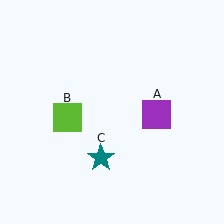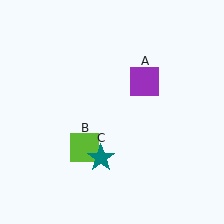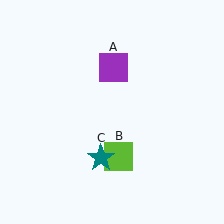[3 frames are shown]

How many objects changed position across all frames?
2 objects changed position: purple square (object A), lime square (object B).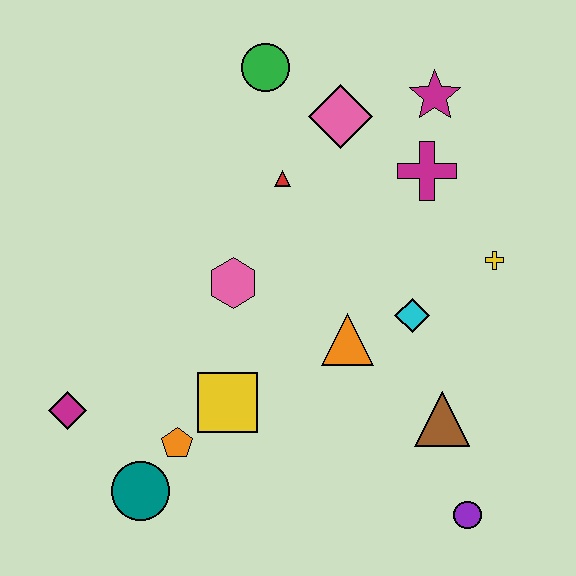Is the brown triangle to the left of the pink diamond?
No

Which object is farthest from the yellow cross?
The magenta diamond is farthest from the yellow cross.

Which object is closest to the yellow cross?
The cyan diamond is closest to the yellow cross.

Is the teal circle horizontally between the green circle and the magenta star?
No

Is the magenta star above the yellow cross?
Yes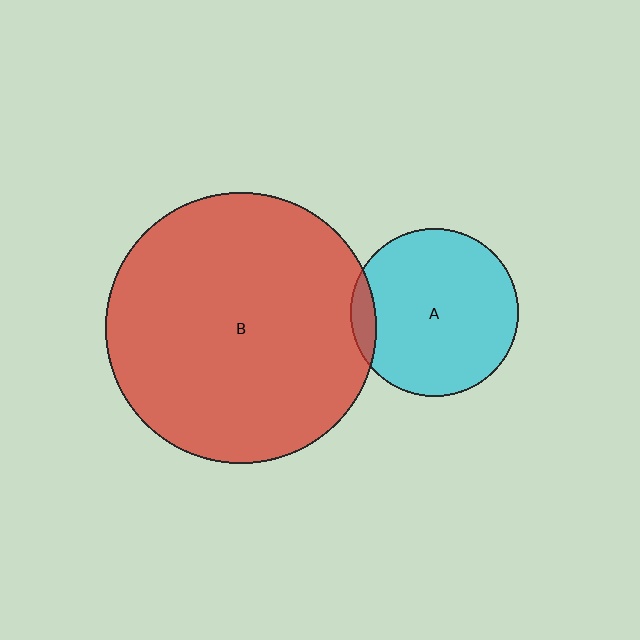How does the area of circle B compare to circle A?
Approximately 2.6 times.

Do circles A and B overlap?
Yes.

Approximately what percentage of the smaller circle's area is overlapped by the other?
Approximately 10%.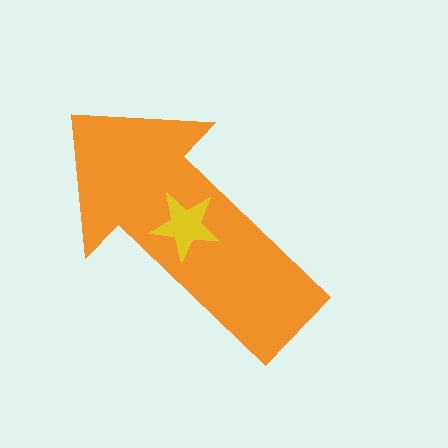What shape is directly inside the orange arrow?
The yellow star.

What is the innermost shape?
The yellow star.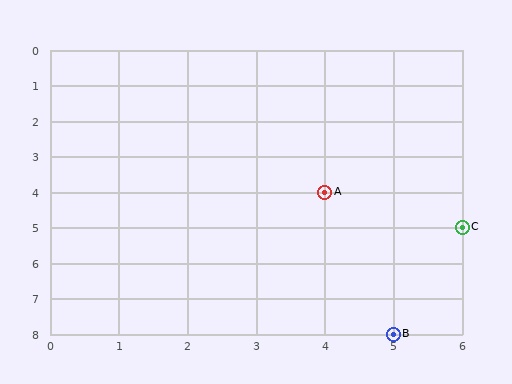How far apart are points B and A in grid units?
Points B and A are 1 column and 4 rows apart (about 4.1 grid units diagonally).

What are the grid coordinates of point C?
Point C is at grid coordinates (6, 5).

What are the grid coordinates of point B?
Point B is at grid coordinates (5, 8).